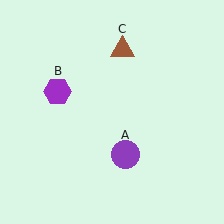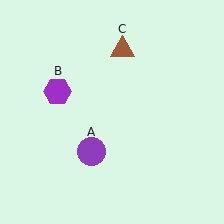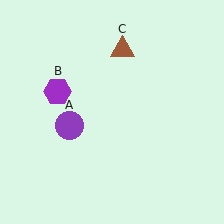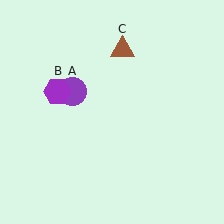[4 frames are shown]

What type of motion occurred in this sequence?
The purple circle (object A) rotated clockwise around the center of the scene.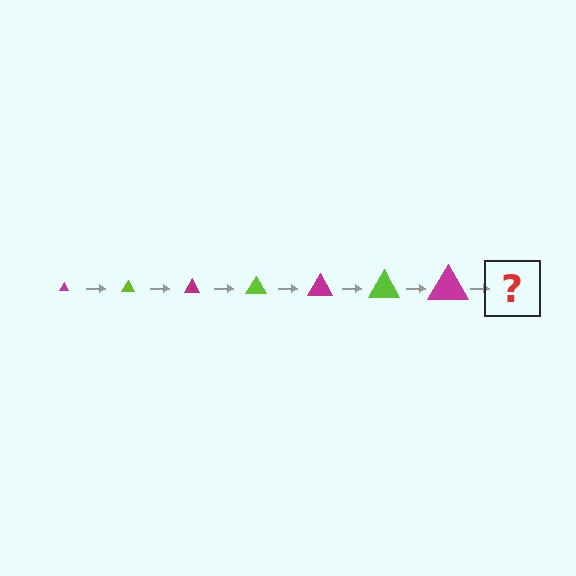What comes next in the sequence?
The next element should be a lime triangle, larger than the previous one.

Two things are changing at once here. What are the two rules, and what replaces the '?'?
The two rules are that the triangle grows larger each step and the color cycles through magenta and lime. The '?' should be a lime triangle, larger than the previous one.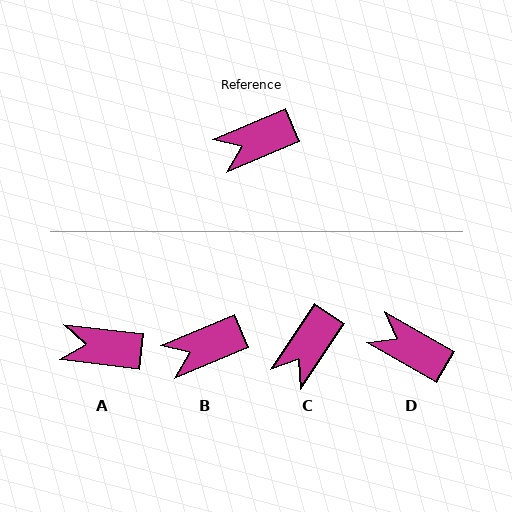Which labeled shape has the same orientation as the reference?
B.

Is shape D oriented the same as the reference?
No, it is off by about 53 degrees.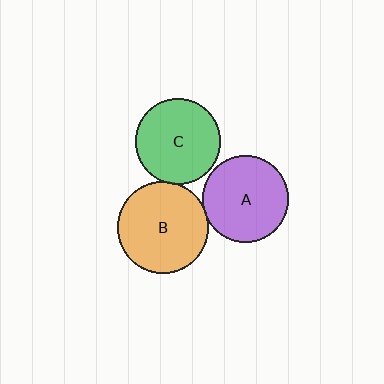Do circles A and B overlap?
Yes.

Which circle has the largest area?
Circle B (orange).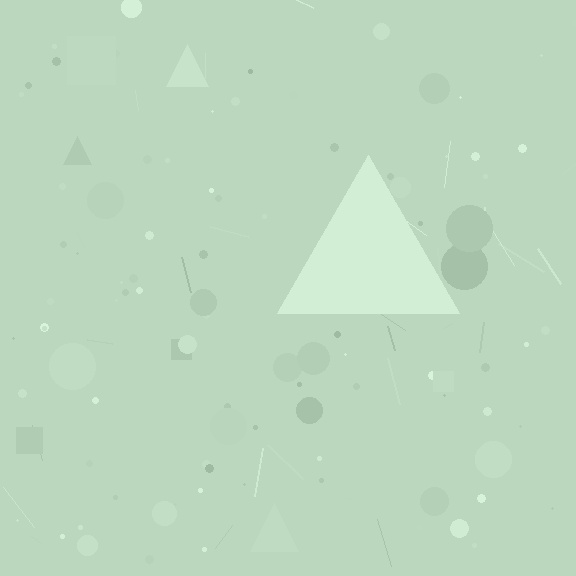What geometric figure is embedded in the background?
A triangle is embedded in the background.